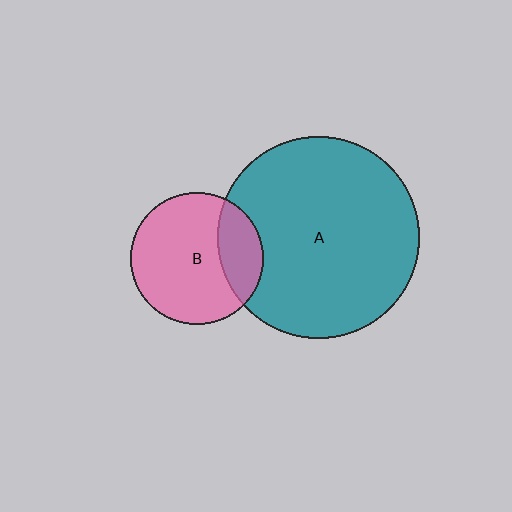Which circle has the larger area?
Circle A (teal).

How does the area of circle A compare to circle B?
Approximately 2.3 times.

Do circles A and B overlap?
Yes.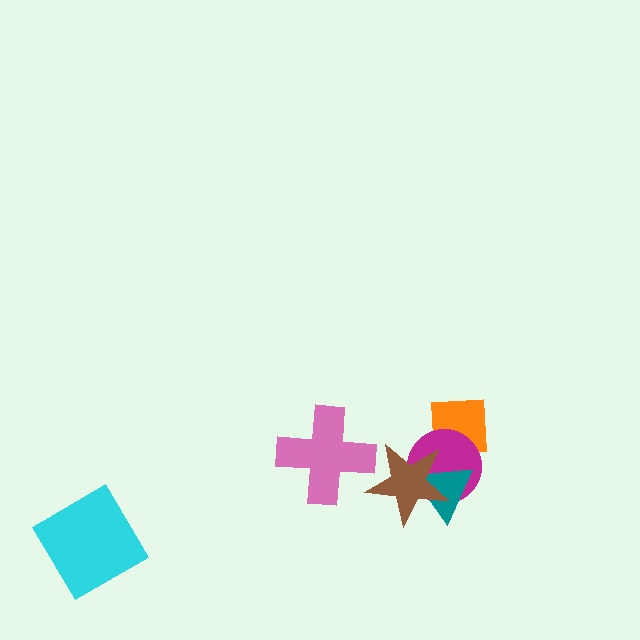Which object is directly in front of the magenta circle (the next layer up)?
The teal triangle is directly in front of the magenta circle.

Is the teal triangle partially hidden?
Yes, it is partially covered by another shape.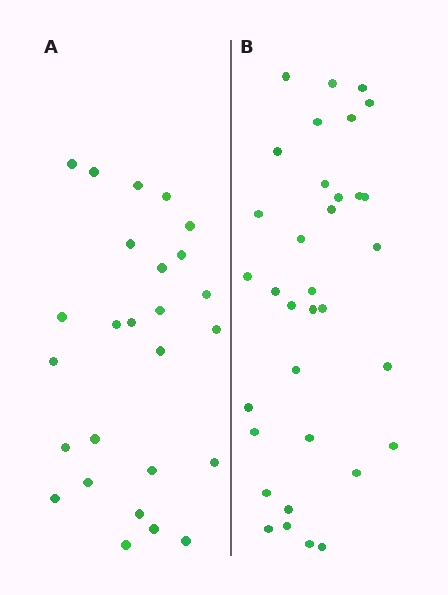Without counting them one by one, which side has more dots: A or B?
Region B (the right region) has more dots.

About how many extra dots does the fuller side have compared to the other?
Region B has roughly 8 or so more dots than region A.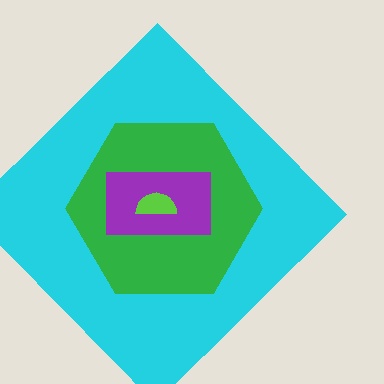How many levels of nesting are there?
4.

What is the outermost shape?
The cyan diamond.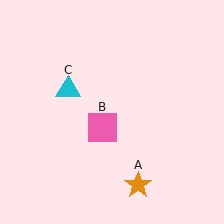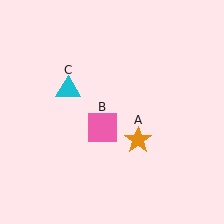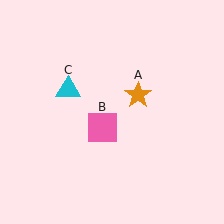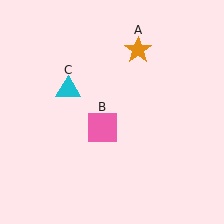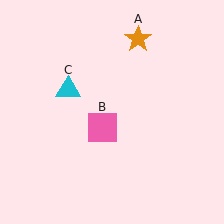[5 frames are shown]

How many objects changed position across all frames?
1 object changed position: orange star (object A).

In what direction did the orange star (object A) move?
The orange star (object A) moved up.